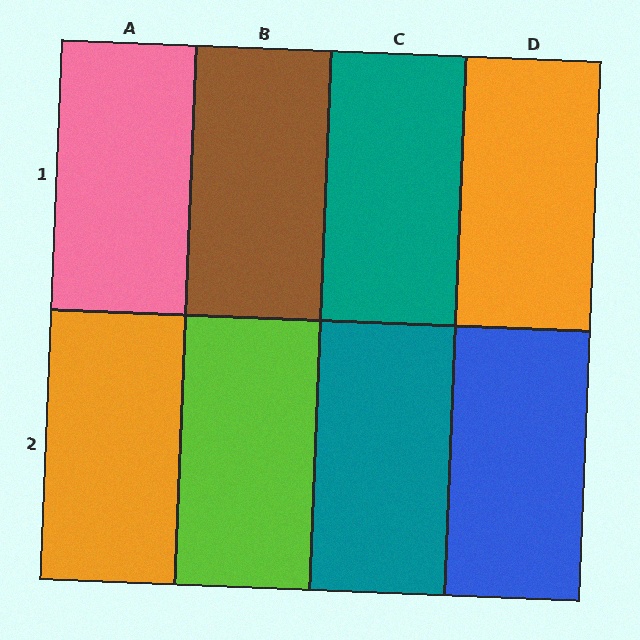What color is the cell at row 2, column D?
Blue.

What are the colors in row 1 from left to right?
Pink, brown, teal, orange.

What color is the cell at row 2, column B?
Lime.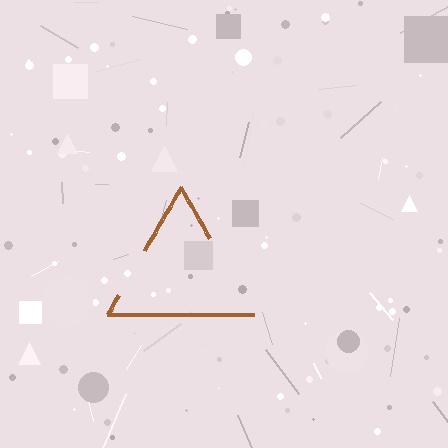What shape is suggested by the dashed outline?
The dashed outline suggests a triangle.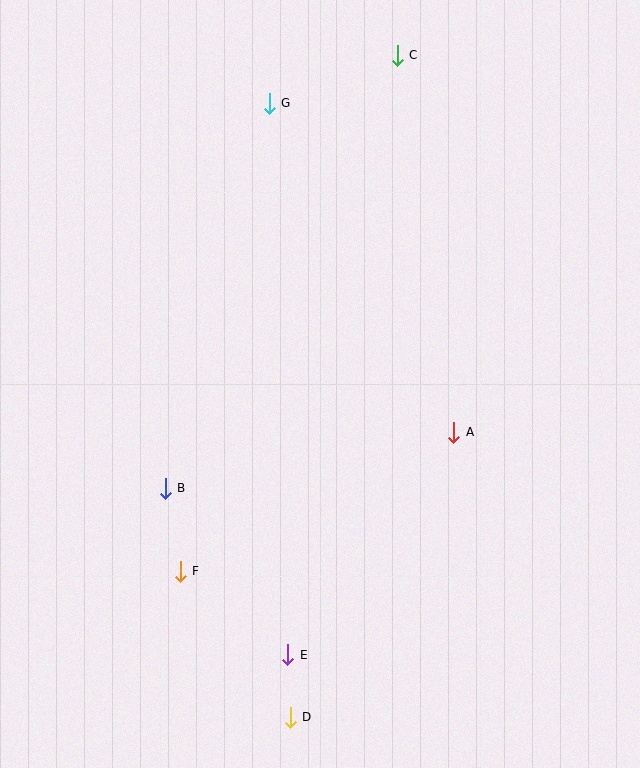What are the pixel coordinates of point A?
Point A is at (454, 432).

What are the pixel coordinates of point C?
Point C is at (397, 55).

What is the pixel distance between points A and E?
The distance between A and E is 278 pixels.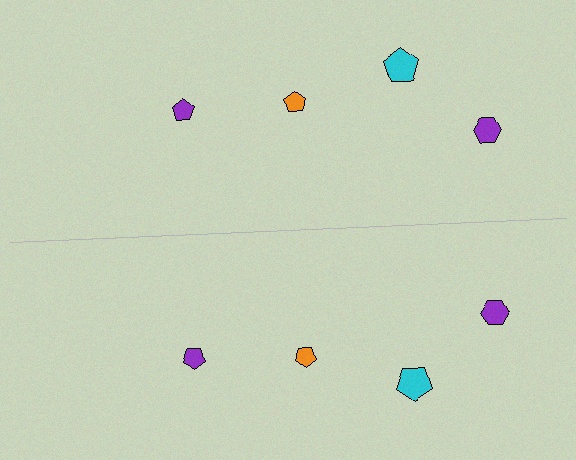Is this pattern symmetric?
Yes, this pattern has bilateral (reflection) symmetry.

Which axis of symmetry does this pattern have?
The pattern has a horizontal axis of symmetry running through the center of the image.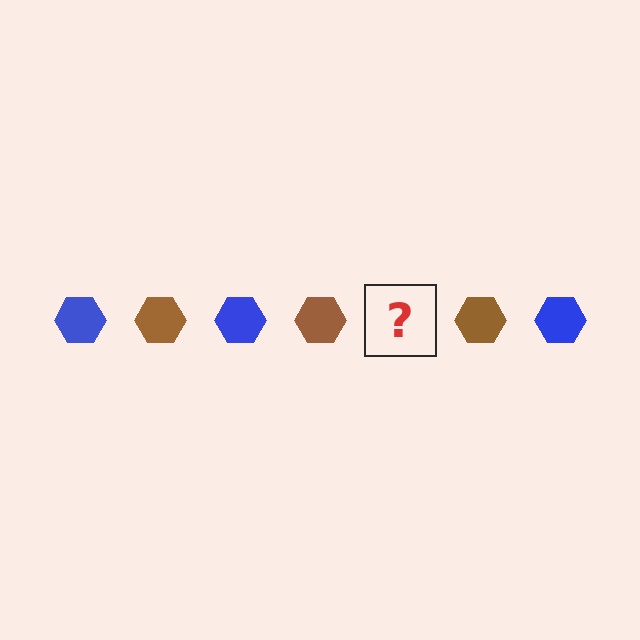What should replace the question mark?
The question mark should be replaced with a blue hexagon.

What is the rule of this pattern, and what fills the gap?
The rule is that the pattern cycles through blue, brown hexagons. The gap should be filled with a blue hexagon.